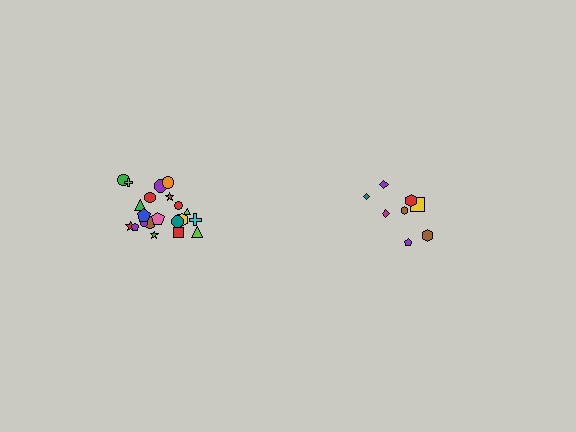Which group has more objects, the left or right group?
The left group.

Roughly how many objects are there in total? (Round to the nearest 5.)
Roughly 30 objects in total.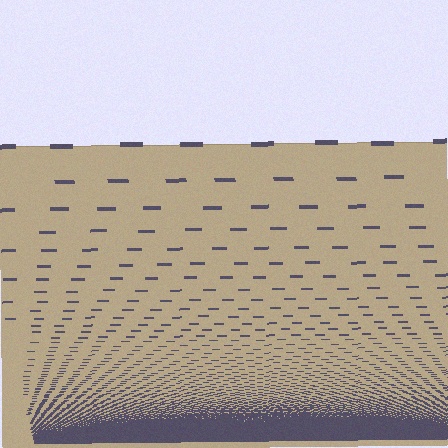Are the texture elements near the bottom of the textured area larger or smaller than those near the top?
Smaller. The gradient is inverted — elements near the bottom are smaller and denser.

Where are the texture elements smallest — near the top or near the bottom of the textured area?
Near the bottom.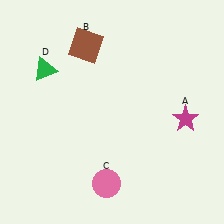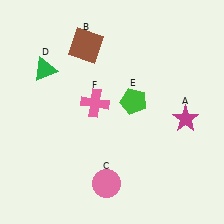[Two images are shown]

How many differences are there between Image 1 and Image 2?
There are 2 differences between the two images.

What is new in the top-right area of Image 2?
A green pentagon (E) was added in the top-right area of Image 2.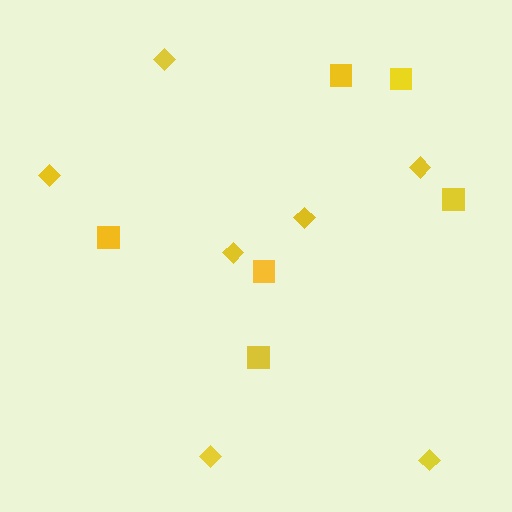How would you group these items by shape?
There are 2 groups: one group of squares (6) and one group of diamonds (7).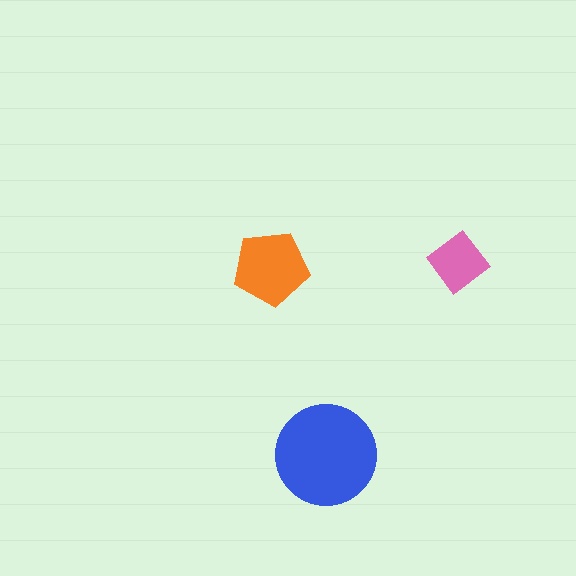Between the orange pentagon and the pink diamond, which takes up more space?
The orange pentagon.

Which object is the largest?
The blue circle.